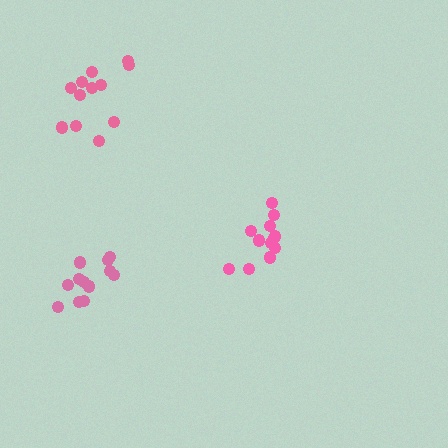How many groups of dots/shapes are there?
There are 3 groups.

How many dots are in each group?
Group 1: 12 dots, Group 2: 12 dots, Group 3: 12 dots (36 total).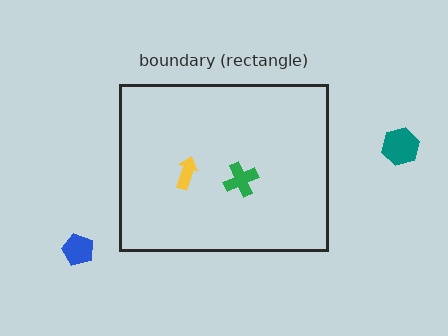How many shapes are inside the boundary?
2 inside, 2 outside.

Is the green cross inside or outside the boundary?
Inside.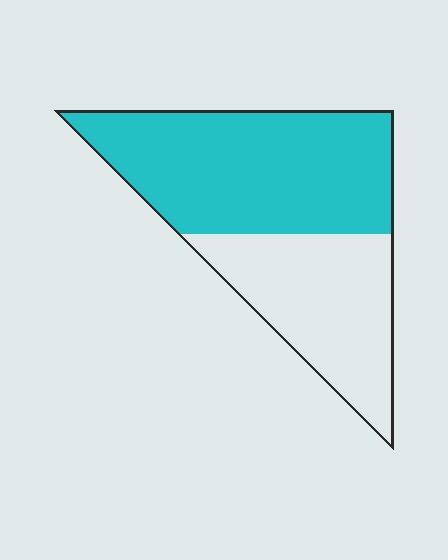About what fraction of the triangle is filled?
About three fifths (3/5).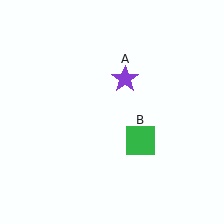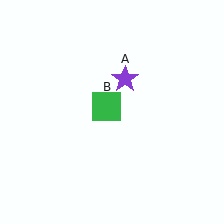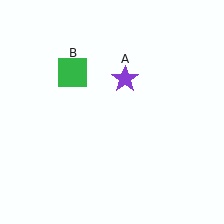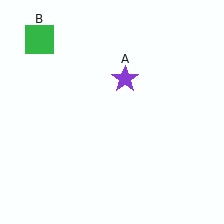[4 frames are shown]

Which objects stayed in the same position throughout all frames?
Purple star (object A) remained stationary.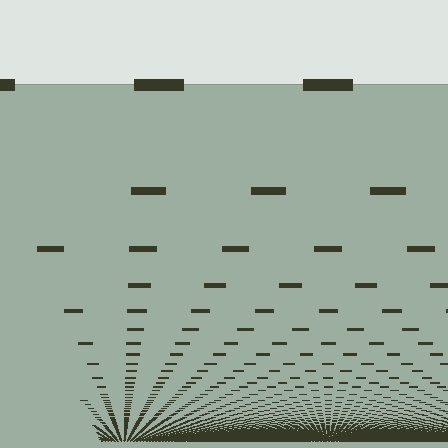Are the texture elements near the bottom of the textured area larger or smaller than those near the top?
Smaller. The gradient is inverted — elements near the bottom are smaller and denser.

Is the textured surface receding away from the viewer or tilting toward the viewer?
The surface appears to tilt toward the viewer. Texture elements get larger and sparser toward the top.